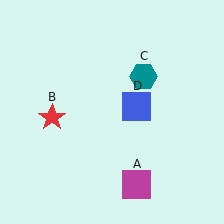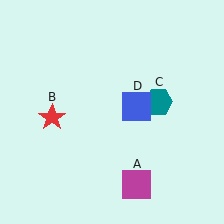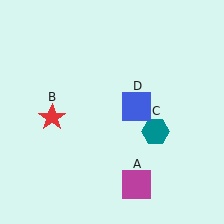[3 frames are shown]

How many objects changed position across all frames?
1 object changed position: teal hexagon (object C).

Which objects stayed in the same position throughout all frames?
Magenta square (object A) and red star (object B) and blue square (object D) remained stationary.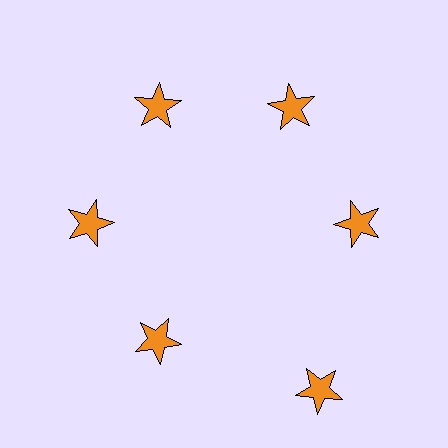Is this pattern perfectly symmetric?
No. The 6 orange stars are arranged in a ring, but one element near the 5 o'clock position is pushed outward from the center, breaking the 6-fold rotational symmetry.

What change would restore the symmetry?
The symmetry would be restored by moving it inward, back onto the ring so that all 6 stars sit at equal angles and equal distance from the center.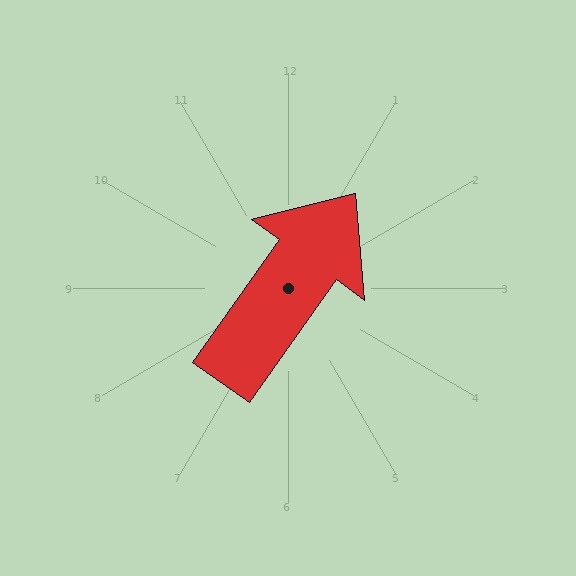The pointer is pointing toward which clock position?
Roughly 1 o'clock.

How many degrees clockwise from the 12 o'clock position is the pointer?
Approximately 35 degrees.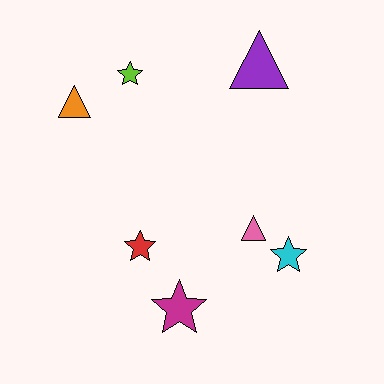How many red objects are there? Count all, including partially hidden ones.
There is 1 red object.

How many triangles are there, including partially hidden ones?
There are 3 triangles.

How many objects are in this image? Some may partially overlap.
There are 7 objects.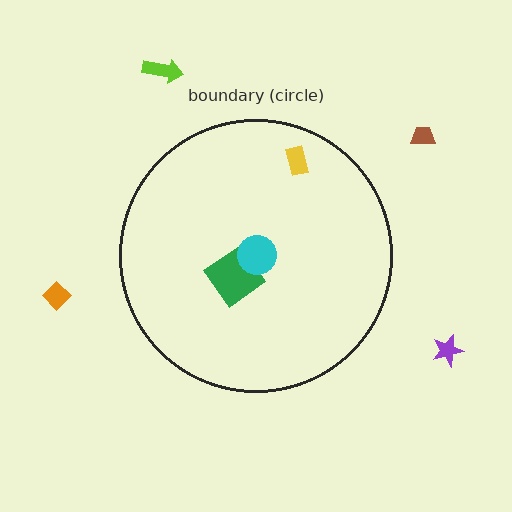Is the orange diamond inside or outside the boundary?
Outside.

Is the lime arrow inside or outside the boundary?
Outside.